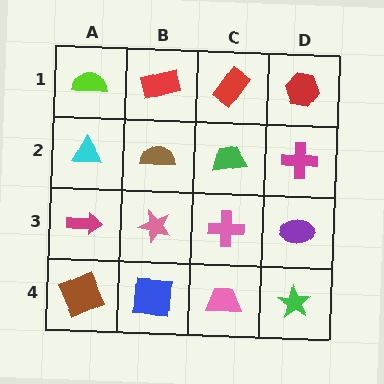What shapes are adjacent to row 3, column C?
A green trapezoid (row 2, column C), a pink trapezoid (row 4, column C), a pink star (row 3, column B), a purple ellipse (row 3, column D).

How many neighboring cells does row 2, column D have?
3.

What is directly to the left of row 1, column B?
A lime semicircle.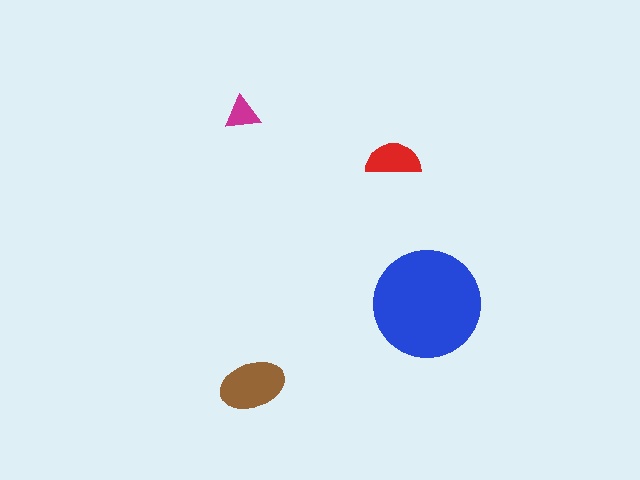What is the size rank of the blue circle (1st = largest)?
1st.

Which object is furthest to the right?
The blue circle is rightmost.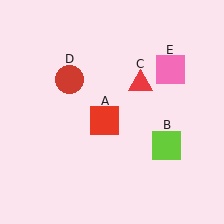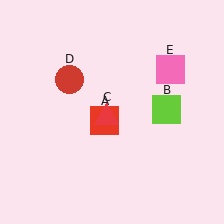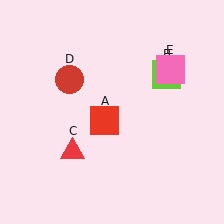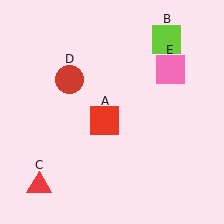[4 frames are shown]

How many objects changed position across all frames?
2 objects changed position: lime square (object B), red triangle (object C).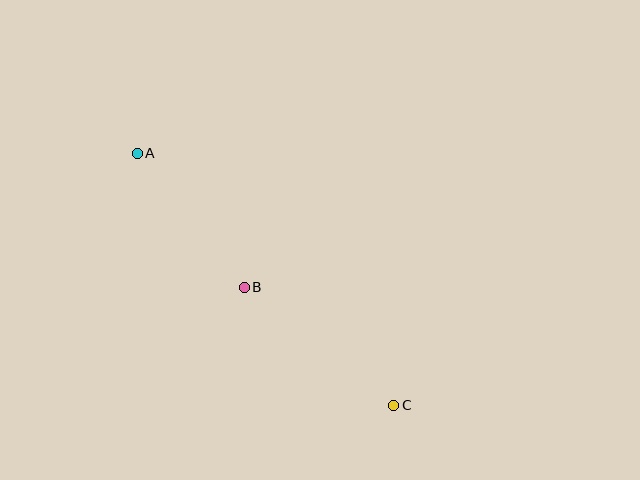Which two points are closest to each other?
Points A and B are closest to each other.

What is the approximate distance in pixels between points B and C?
The distance between B and C is approximately 191 pixels.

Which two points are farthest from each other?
Points A and C are farthest from each other.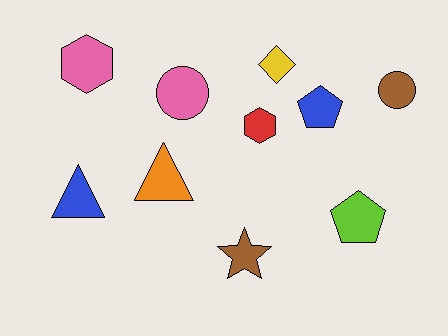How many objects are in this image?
There are 10 objects.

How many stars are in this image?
There is 1 star.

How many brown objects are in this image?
There are 2 brown objects.